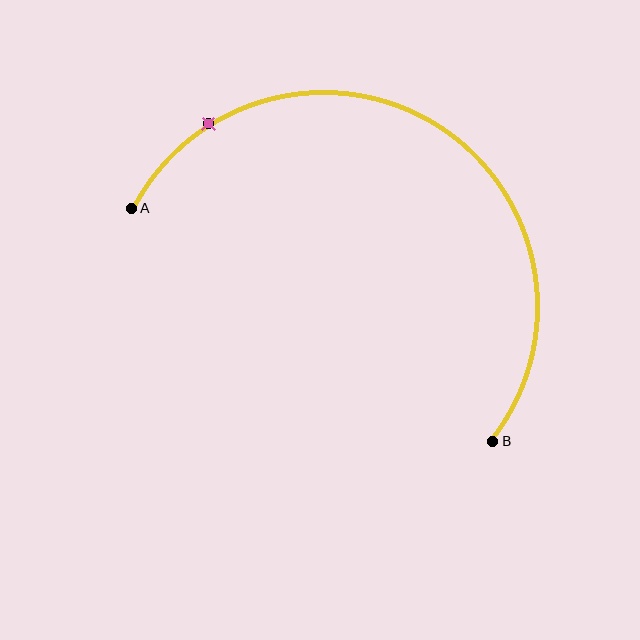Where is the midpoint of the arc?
The arc midpoint is the point on the curve farthest from the straight line joining A and B. It sits above that line.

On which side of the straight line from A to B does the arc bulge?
The arc bulges above the straight line connecting A and B.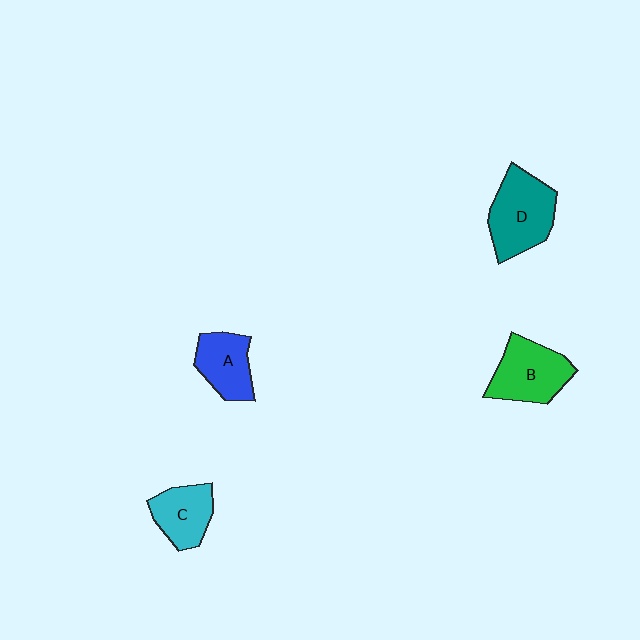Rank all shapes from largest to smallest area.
From largest to smallest: D (teal), B (green), A (blue), C (cyan).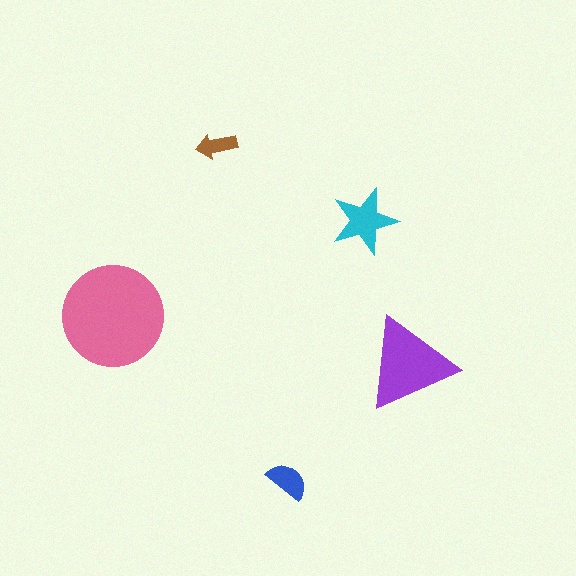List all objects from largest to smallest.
The pink circle, the purple triangle, the cyan star, the blue semicircle, the brown arrow.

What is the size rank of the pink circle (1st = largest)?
1st.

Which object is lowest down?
The blue semicircle is bottommost.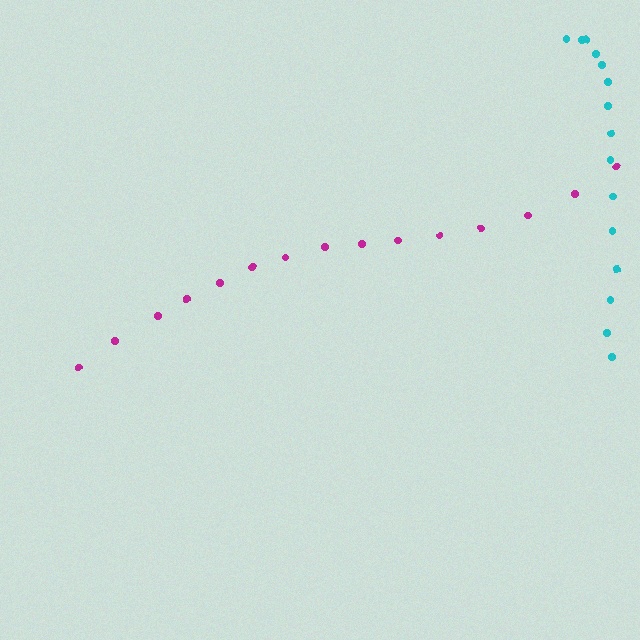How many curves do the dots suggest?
There are 2 distinct paths.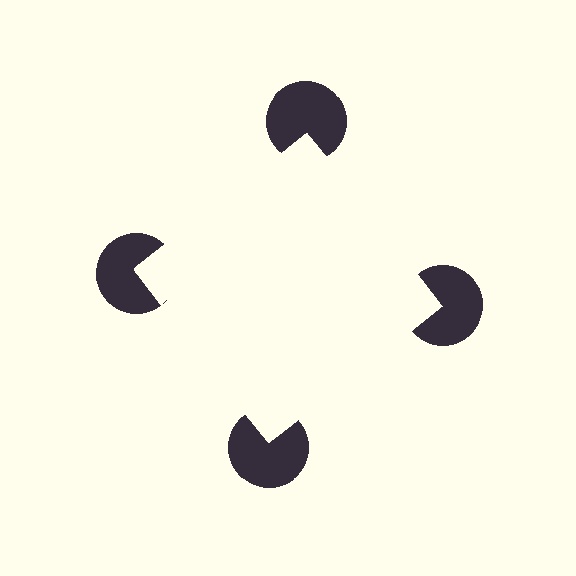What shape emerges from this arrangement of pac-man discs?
An illusory square — its edges are inferred from the aligned wedge cuts in the pac-man discs, not physically drawn.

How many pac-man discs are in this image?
There are 4 — one at each vertex of the illusory square.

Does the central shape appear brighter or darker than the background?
It typically appears slightly brighter than the background, even though no actual brightness change is drawn.